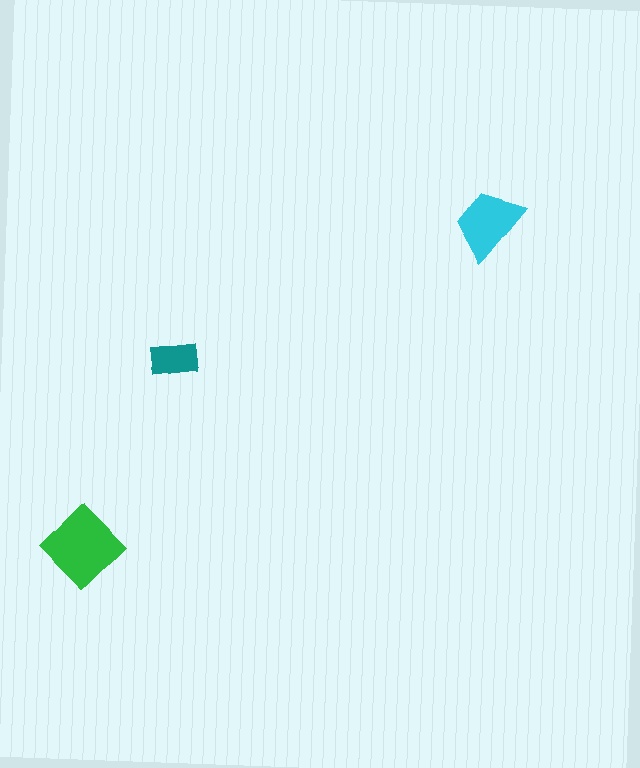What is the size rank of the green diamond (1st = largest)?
1st.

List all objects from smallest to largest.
The teal rectangle, the cyan trapezoid, the green diamond.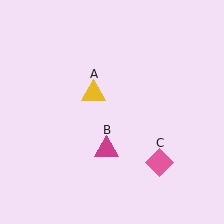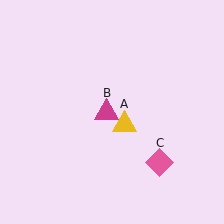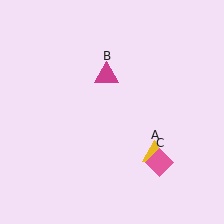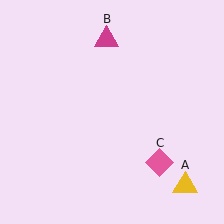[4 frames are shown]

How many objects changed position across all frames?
2 objects changed position: yellow triangle (object A), magenta triangle (object B).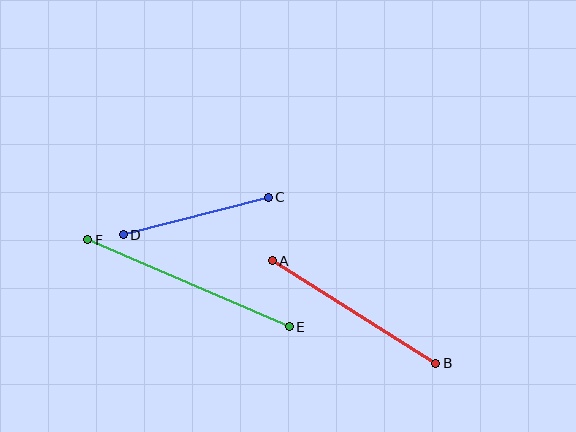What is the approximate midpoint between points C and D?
The midpoint is at approximately (196, 216) pixels.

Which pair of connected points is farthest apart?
Points E and F are farthest apart.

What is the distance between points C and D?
The distance is approximately 150 pixels.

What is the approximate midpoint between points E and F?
The midpoint is at approximately (189, 283) pixels.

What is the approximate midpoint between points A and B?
The midpoint is at approximately (354, 312) pixels.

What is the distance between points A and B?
The distance is approximately 193 pixels.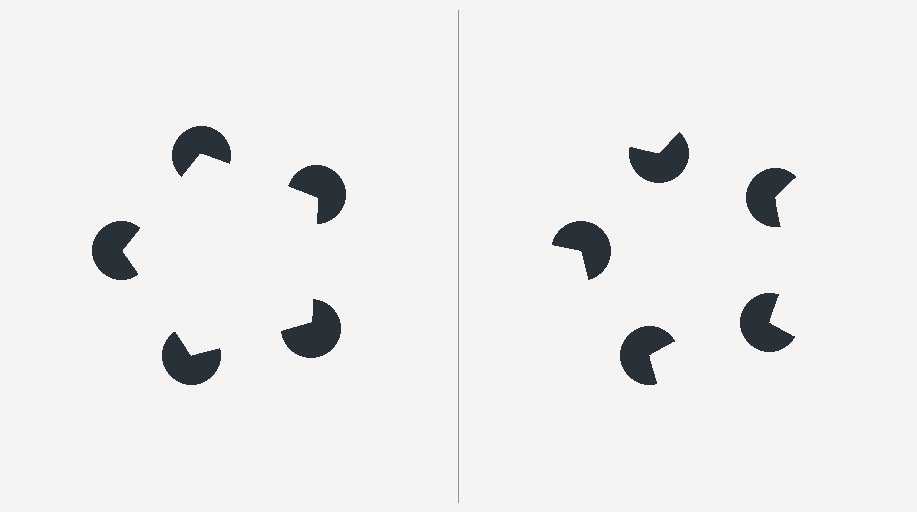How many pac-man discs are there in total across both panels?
10 — 5 on each side.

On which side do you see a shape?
An illusory pentagon appears on the left side. On the right side the wedge cuts are rotated, so no coherent shape forms.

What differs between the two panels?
The pac-man discs are positioned identically on both sides; only the wedge orientations differ. On the left they align to a pentagon; on the right they are misaligned.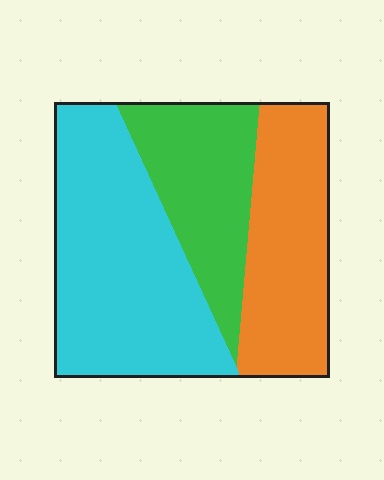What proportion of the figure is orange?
Orange covers roughly 30% of the figure.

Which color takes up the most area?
Cyan, at roughly 45%.